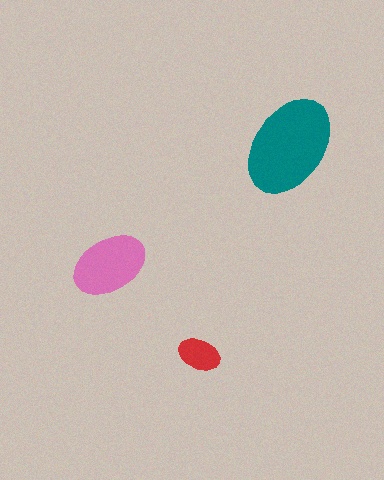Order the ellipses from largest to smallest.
the teal one, the pink one, the red one.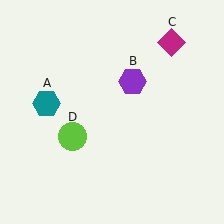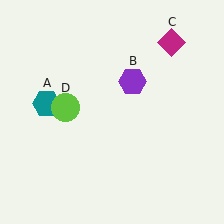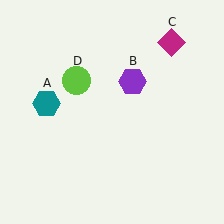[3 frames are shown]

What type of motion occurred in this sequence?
The lime circle (object D) rotated clockwise around the center of the scene.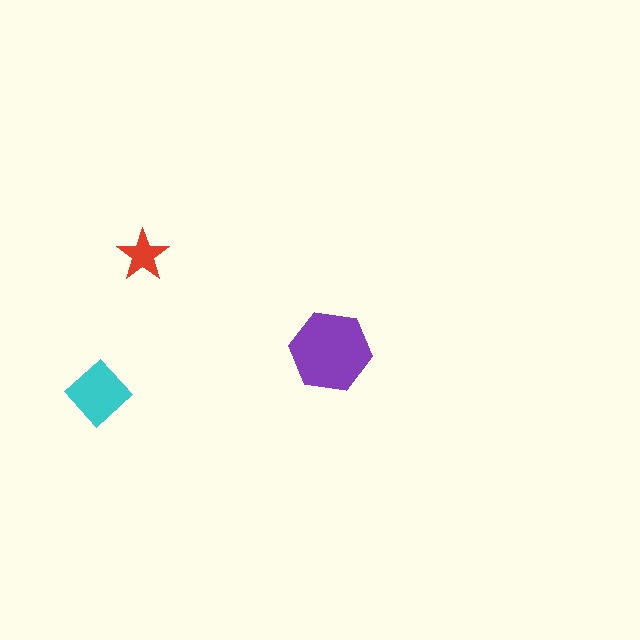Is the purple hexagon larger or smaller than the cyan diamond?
Larger.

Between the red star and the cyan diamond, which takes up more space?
The cyan diamond.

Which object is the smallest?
The red star.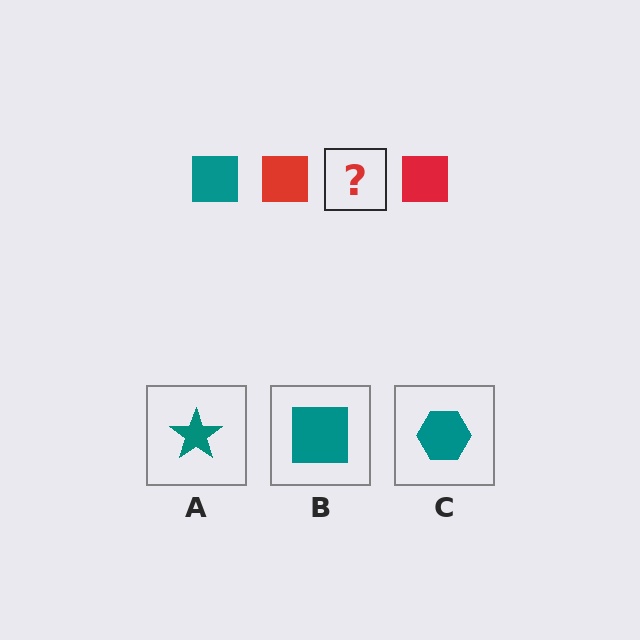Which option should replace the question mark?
Option B.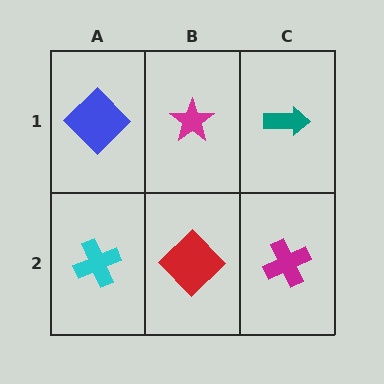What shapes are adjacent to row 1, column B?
A red diamond (row 2, column B), a blue diamond (row 1, column A), a teal arrow (row 1, column C).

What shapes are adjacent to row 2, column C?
A teal arrow (row 1, column C), a red diamond (row 2, column B).